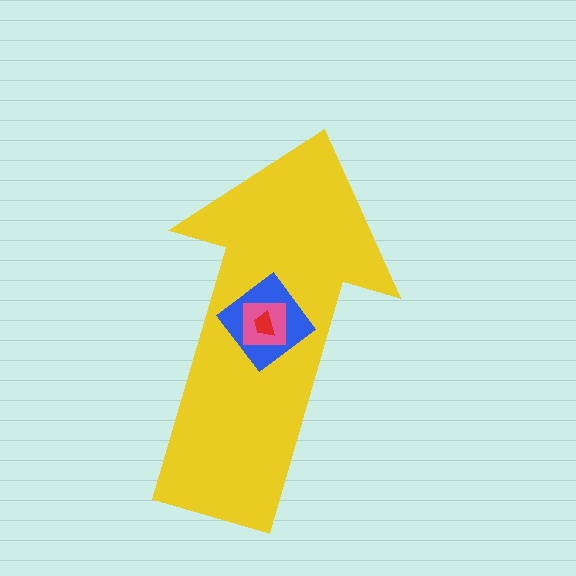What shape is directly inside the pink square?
The red trapezoid.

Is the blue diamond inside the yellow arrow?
Yes.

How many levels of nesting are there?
4.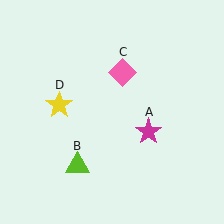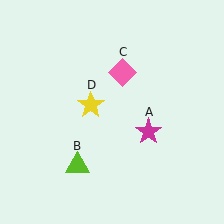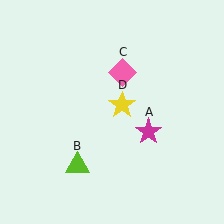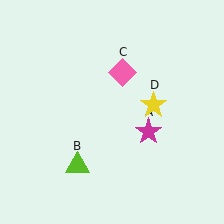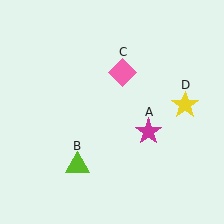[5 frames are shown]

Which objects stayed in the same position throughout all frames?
Magenta star (object A) and lime triangle (object B) and pink diamond (object C) remained stationary.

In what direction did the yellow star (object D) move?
The yellow star (object D) moved right.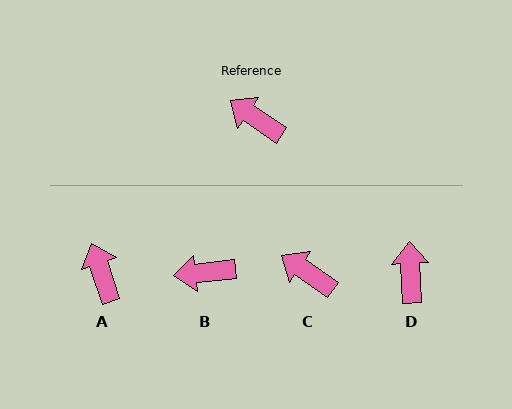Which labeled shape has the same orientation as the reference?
C.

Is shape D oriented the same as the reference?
No, it is off by about 53 degrees.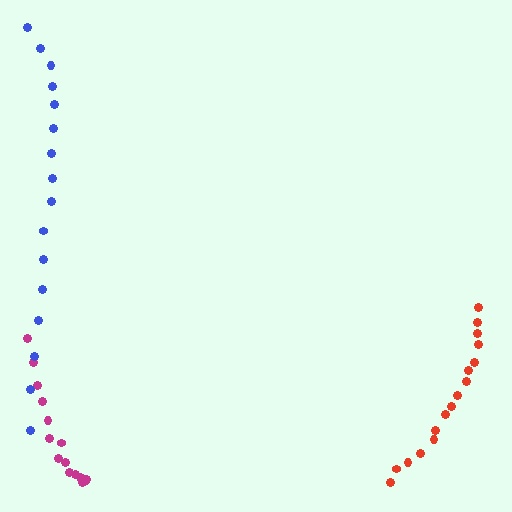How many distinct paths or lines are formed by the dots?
There are 3 distinct paths.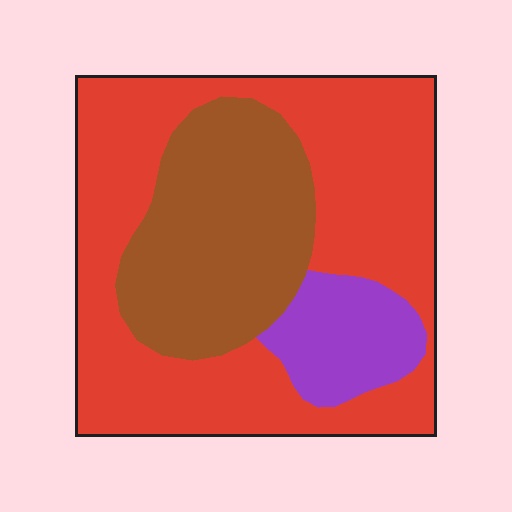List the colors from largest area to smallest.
From largest to smallest: red, brown, purple.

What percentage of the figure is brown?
Brown takes up about one third (1/3) of the figure.